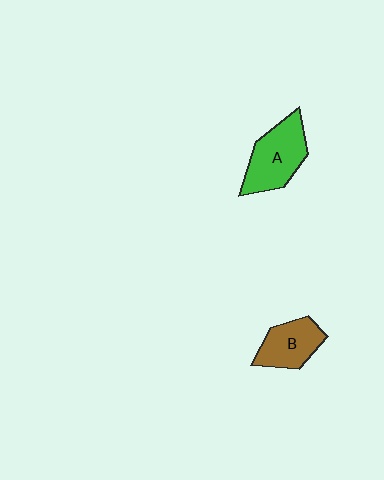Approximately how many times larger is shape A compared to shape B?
Approximately 1.3 times.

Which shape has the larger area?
Shape A (green).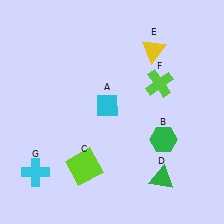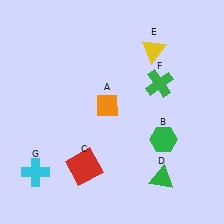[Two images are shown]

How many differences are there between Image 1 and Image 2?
There are 3 differences between the two images.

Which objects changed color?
A changed from cyan to orange. C changed from lime to red. F changed from lime to green.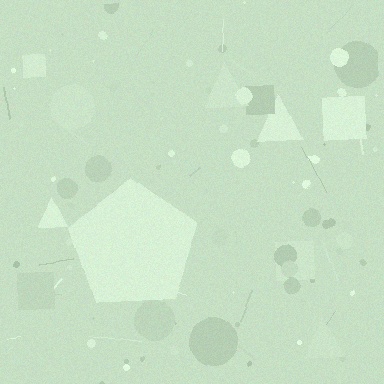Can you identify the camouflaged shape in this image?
The camouflaged shape is a pentagon.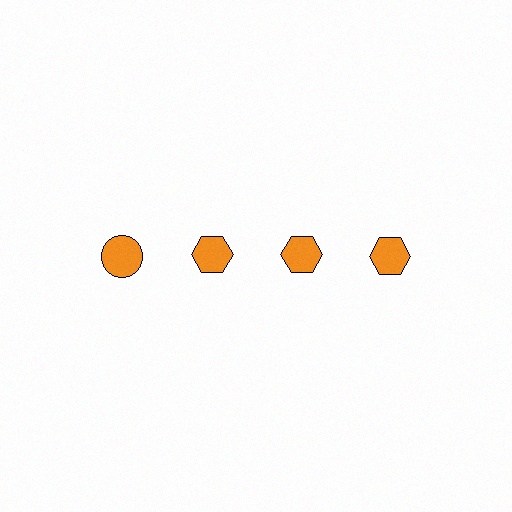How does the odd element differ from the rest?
It has a different shape: circle instead of hexagon.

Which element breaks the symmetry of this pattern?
The orange circle in the top row, leftmost column breaks the symmetry. All other shapes are orange hexagons.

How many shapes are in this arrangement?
There are 4 shapes arranged in a grid pattern.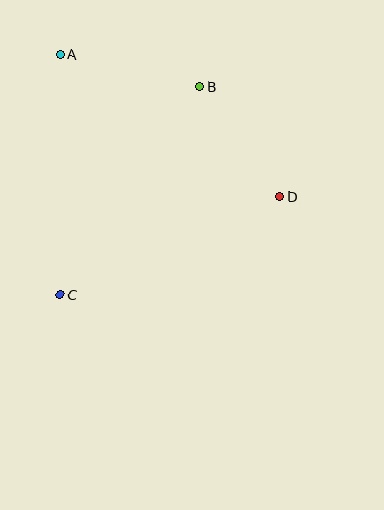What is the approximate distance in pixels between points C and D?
The distance between C and D is approximately 241 pixels.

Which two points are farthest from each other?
Points A and D are farthest from each other.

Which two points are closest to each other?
Points B and D are closest to each other.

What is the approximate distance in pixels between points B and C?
The distance between B and C is approximately 251 pixels.